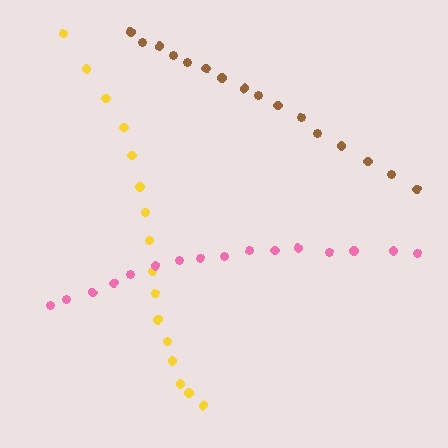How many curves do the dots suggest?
There are 3 distinct paths.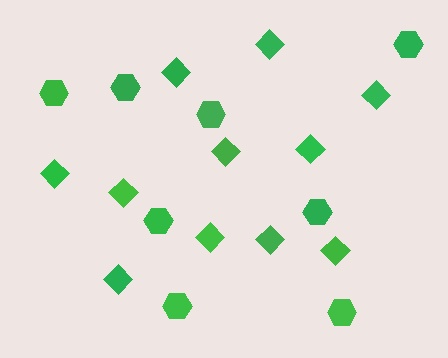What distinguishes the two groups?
There are 2 groups: one group of hexagons (8) and one group of diamonds (11).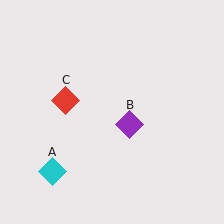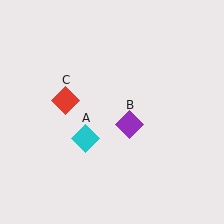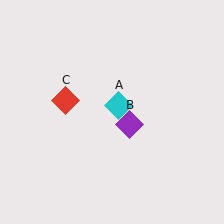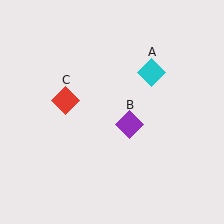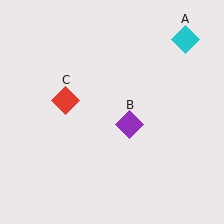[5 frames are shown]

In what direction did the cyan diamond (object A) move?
The cyan diamond (object A) moved up and to the right.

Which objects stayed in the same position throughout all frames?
Purple diamond (object B) and red diamond (object C) remained stationary.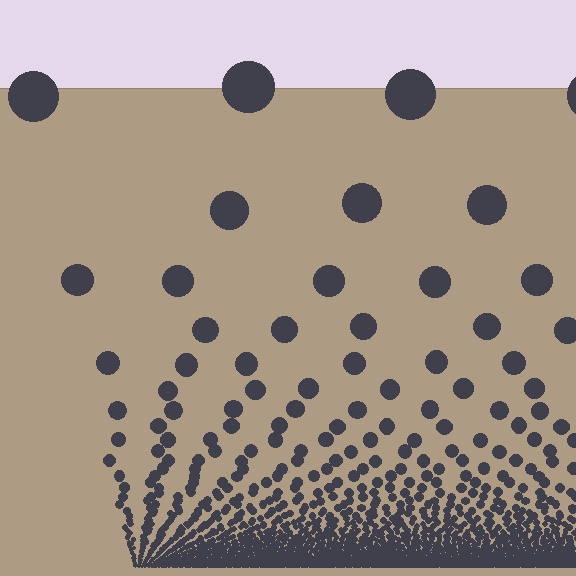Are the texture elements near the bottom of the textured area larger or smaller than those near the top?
Smaller. The gradient is inverted — elements near the bottom are smaller and denser.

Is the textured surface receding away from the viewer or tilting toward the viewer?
The surface appears to tilt toward the viewer. Texture elements get larger and sparser toward the top.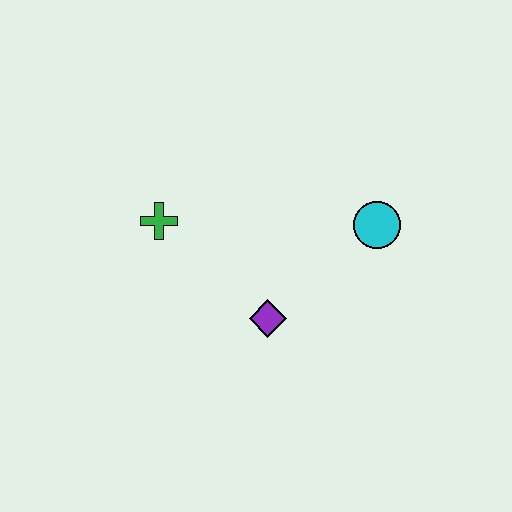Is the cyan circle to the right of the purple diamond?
Yes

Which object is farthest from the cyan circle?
The green cross is farthest from the cyan circle.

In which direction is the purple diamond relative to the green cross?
The purple diamond is to the right of the green cross.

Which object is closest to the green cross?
The purple diamond is closest to the green cross.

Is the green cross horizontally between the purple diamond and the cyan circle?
No